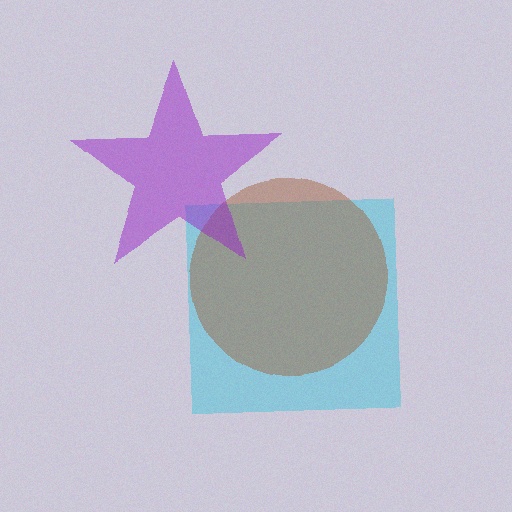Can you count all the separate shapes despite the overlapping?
Yes, there are 3 separate shapes.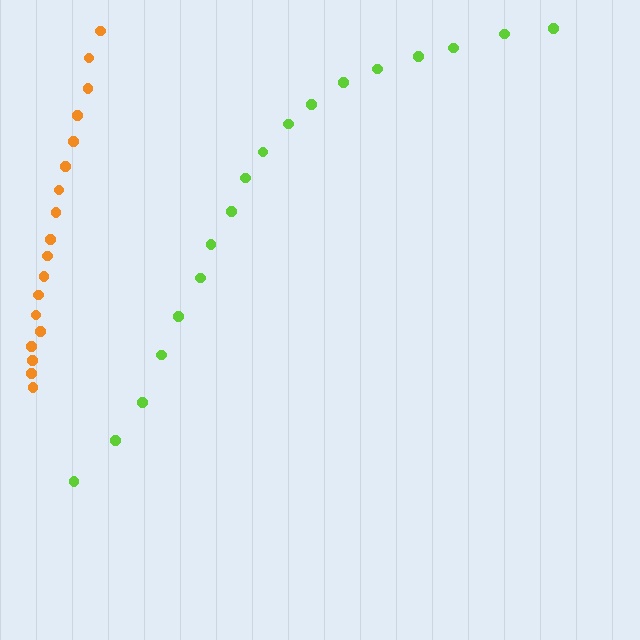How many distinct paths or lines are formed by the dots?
There are 2 distinct paths.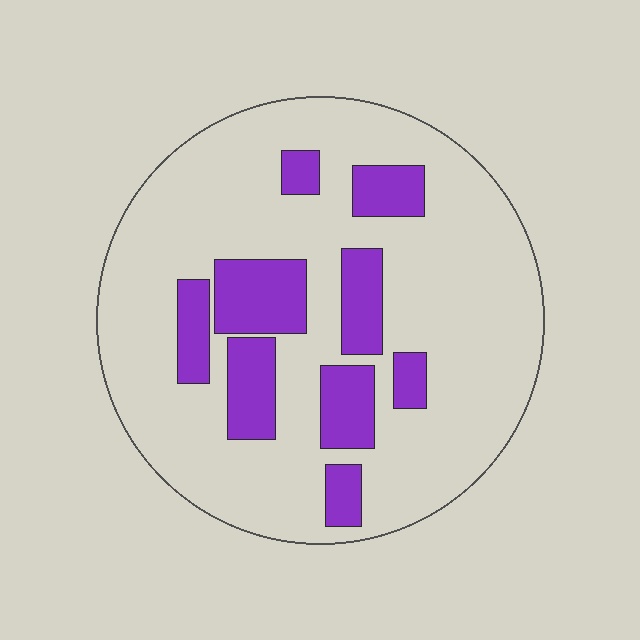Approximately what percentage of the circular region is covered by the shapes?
Approximately 20%.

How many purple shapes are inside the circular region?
9.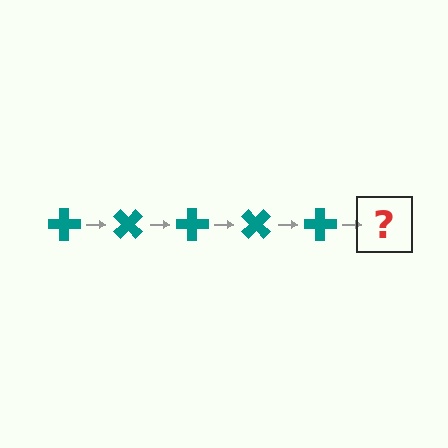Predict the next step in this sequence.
The next step is a teal cross rotated 225 degrees.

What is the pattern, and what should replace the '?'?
The pattern is that the cross rotates 45 degrees each step. The '?' should be a teal cross rotated 225 degrees.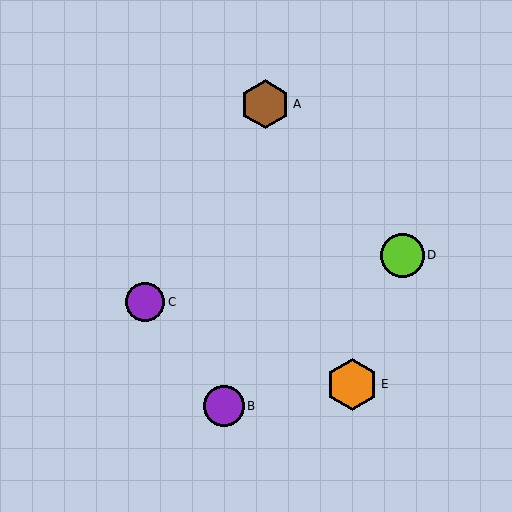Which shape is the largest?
The orange hexagon (labeled E) is the largest.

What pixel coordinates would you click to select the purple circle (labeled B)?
Click at (224, 406) to select the purple circle B.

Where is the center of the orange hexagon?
The center of the orange hexagon is at (352, 384).